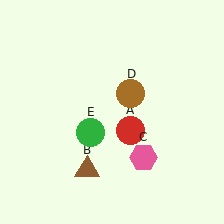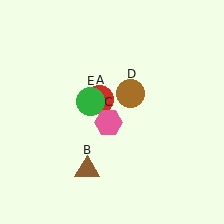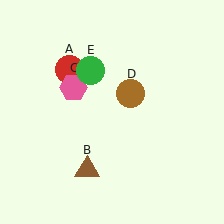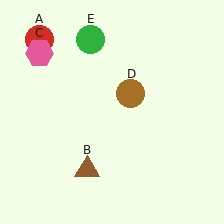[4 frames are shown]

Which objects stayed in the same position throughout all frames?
Brown triangle (object B) and brown circle (object D) remained stationary.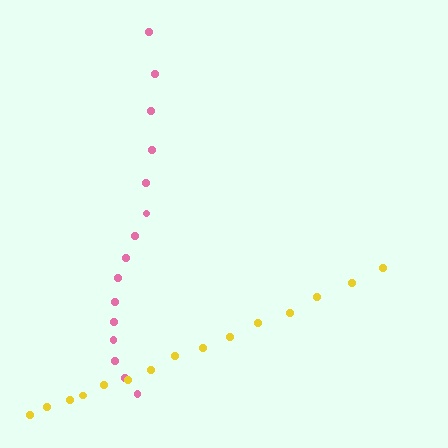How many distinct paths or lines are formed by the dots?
There are 2 distinct paths.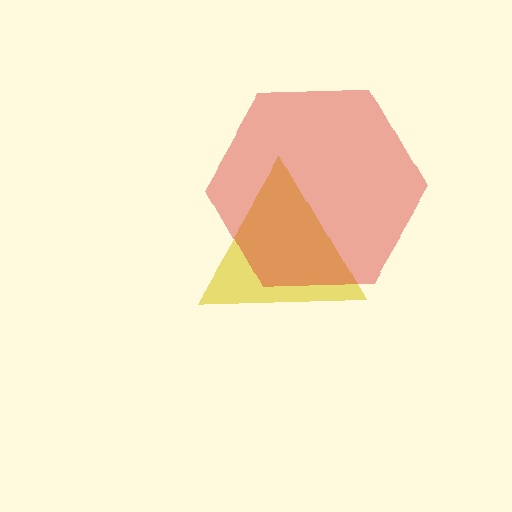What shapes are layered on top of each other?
The layered shapes are: a yellow triangle, a red hexagon.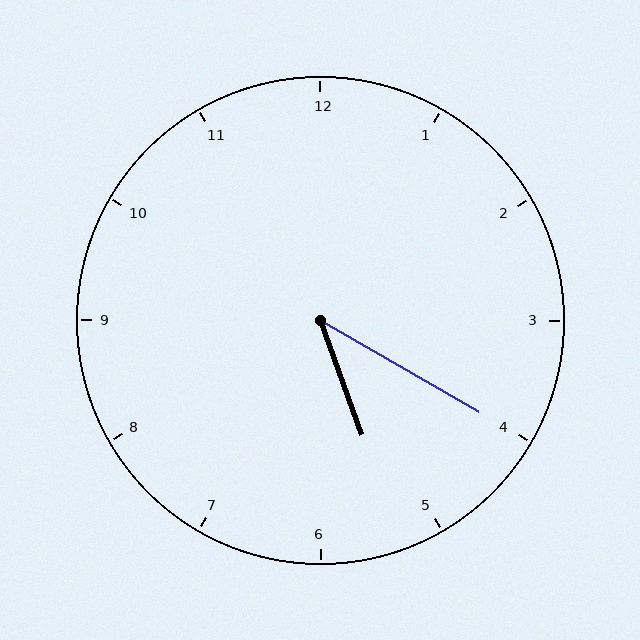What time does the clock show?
5:20.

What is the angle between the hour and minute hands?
Approximately 40 degrees.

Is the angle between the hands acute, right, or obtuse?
It is acute.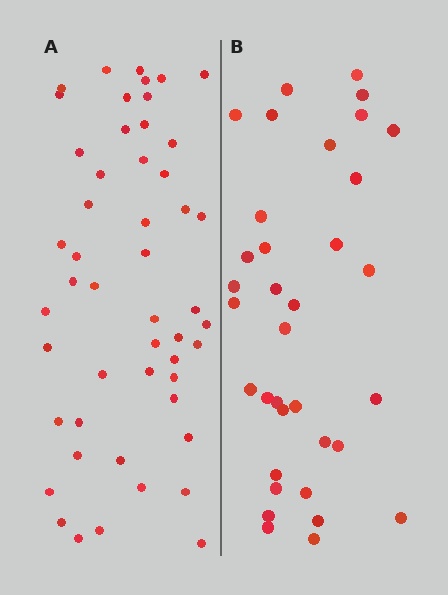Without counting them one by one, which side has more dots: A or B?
Region A (the left region) has more dots.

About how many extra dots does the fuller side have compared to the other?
Region A has approximately 15 more dots than region B.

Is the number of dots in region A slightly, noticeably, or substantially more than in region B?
Region A has noticeably more, but not dramatically so. The ratio is roughly 1.4 to 1.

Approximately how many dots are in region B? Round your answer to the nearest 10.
About 40 dots. (The exact count is 35, which rounds to 40.)